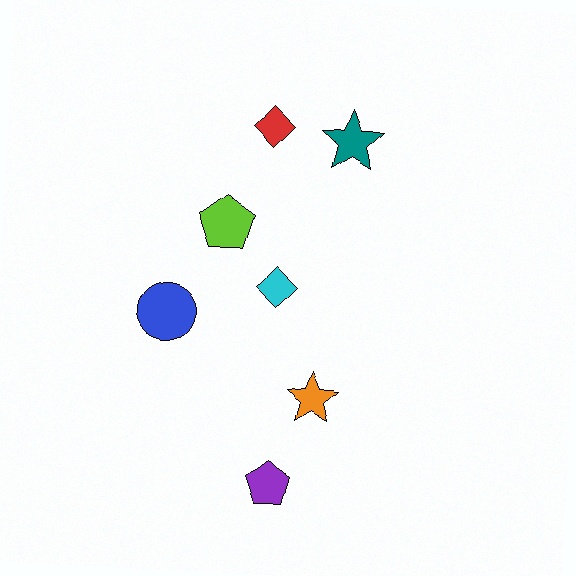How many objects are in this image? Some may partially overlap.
There are 7 objects.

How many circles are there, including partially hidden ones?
There is 1 circle.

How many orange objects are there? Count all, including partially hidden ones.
There is 1 orange object.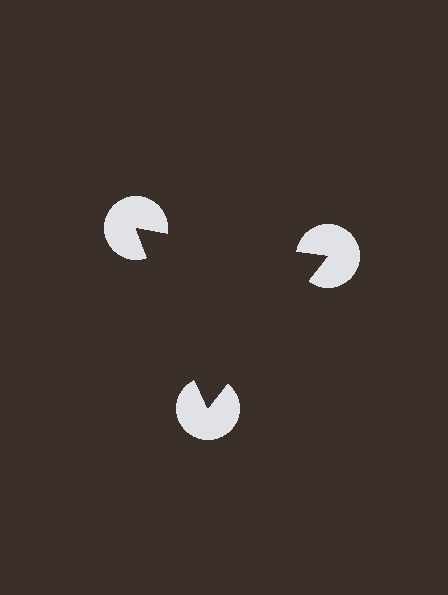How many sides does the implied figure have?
3 sides.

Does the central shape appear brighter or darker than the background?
It typically appears slightly darker than the background, even though no actual brightness change is drawn.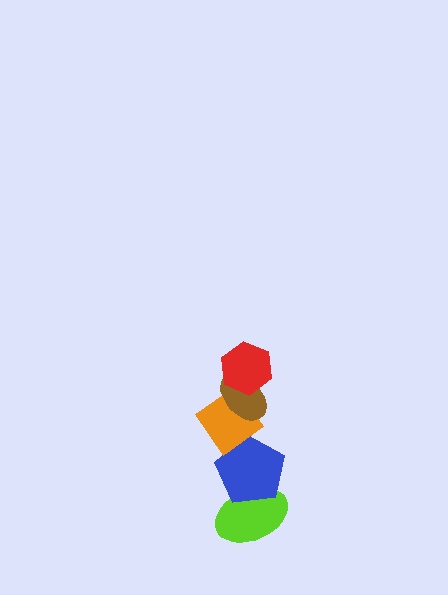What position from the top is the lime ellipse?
The lime ellipse is 5th from the top.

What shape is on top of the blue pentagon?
The orange diamond is on top of the blue pentagon.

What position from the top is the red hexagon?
The red hexagon is 1st from the top.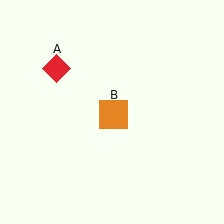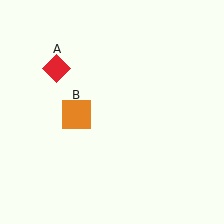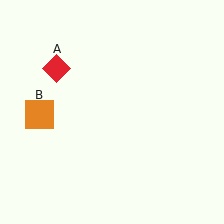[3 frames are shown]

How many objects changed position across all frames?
1 object changed position: orange square (object B).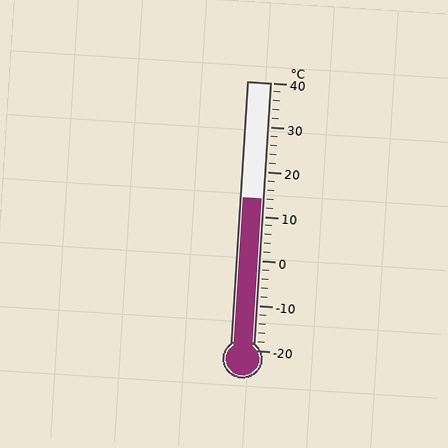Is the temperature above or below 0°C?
The temperature is above 0°C.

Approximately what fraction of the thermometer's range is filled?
The thermometer is filled to approximately 55% of its range.